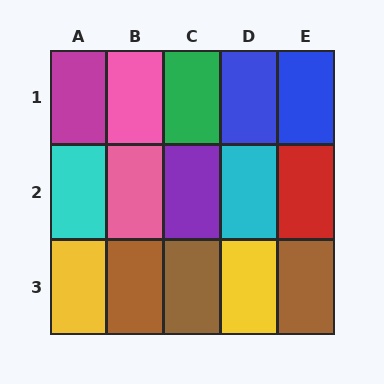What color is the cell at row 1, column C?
Green.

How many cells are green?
1 cell is green.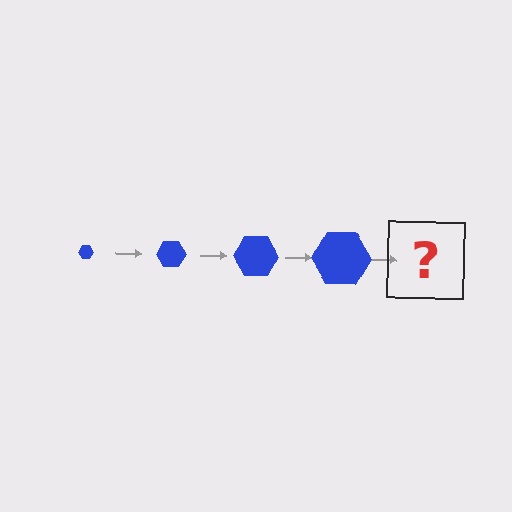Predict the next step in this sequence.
The next step is a blue hexagon, larger than the previous one.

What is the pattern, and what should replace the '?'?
The pattern is that the hexagon gets progressively larger each step. The '?' should be a blue hexagon, larger than the previous one.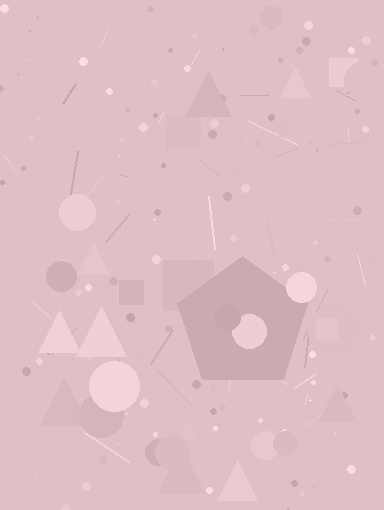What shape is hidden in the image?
A pentagon is hidden in the image.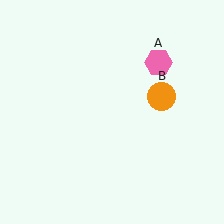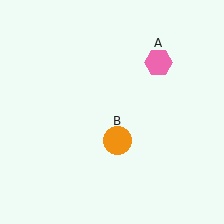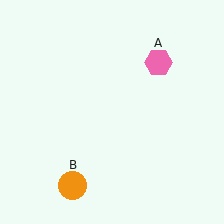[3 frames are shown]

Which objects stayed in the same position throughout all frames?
Pink hexagon (object A) remained stationary.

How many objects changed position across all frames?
1 object changed position: orange circle (object B).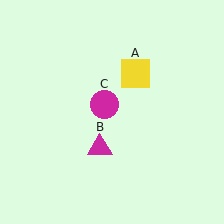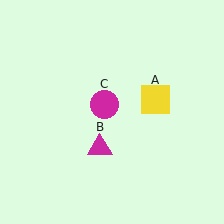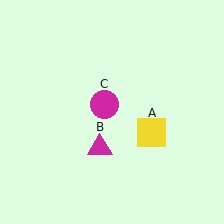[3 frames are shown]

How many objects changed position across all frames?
1 object changed position: yellow square (object A).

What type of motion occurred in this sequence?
The yellow square (object A) rotated clockwise around the center of the scene.